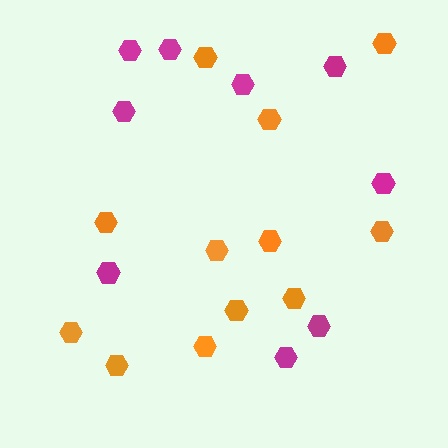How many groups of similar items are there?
There are 2 groups: one group of orange hexagons (12) and one group of magenta hexagons (9).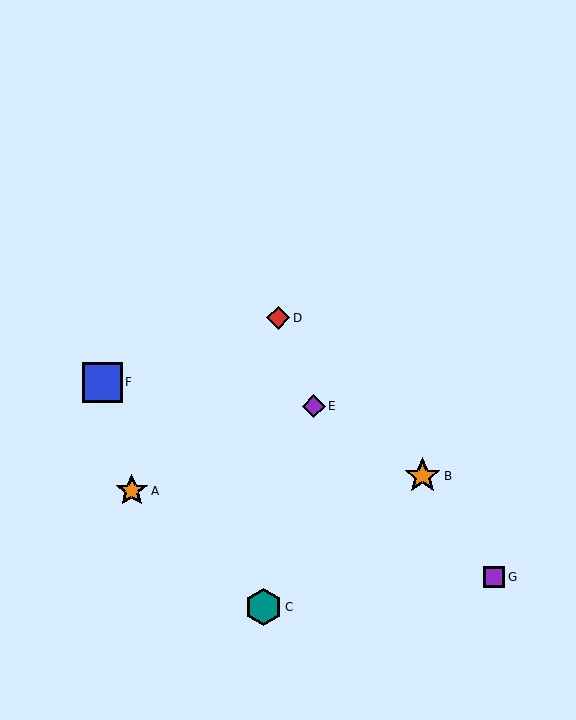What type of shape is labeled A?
Shape A is an orange star.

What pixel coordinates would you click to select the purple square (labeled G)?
Click at (494, 577) to select the purple square G.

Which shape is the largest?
The blue square (labeled F) is the largest.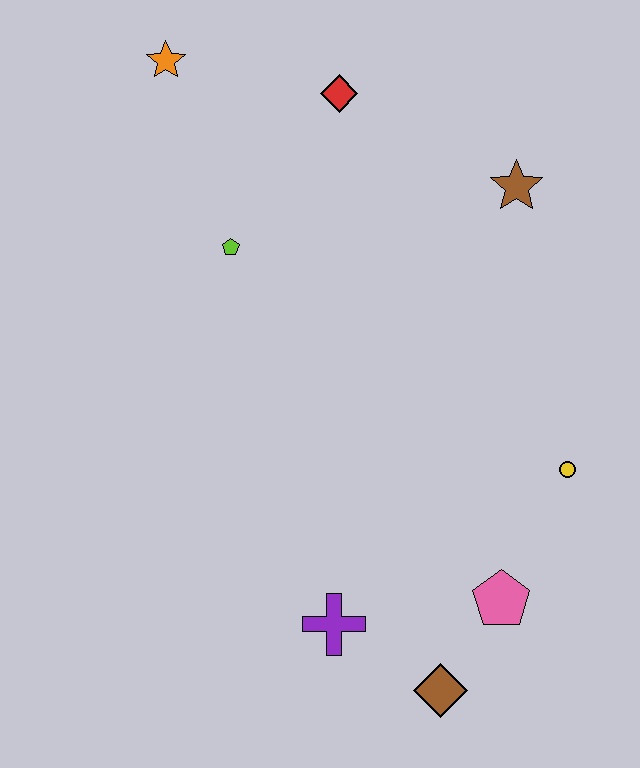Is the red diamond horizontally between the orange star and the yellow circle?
Yes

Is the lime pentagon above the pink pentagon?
Yes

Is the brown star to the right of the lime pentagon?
Yes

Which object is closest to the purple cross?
The brown diamond is closest to the purple cross.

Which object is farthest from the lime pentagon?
The brown diamond is farthest from the lime pentagon.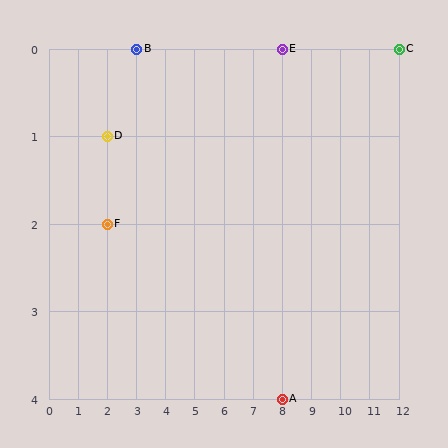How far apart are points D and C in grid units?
Points D and C are 10 columns and 1 row apart (about 10.0 grid units diagonally).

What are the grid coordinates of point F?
Point F is at grid coordinates (2, 2).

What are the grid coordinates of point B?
Point B is at grid coordinates (3, 0).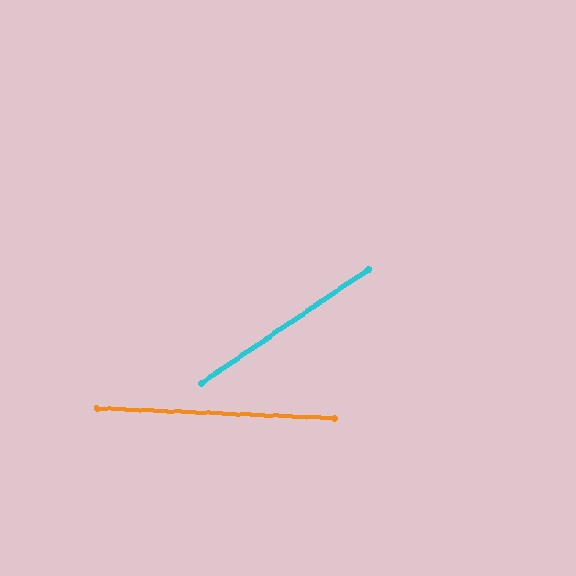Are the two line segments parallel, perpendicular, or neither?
Neither parallel nor perpendicular — they differ by about 37°.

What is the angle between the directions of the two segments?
Approximately 37 degrees.